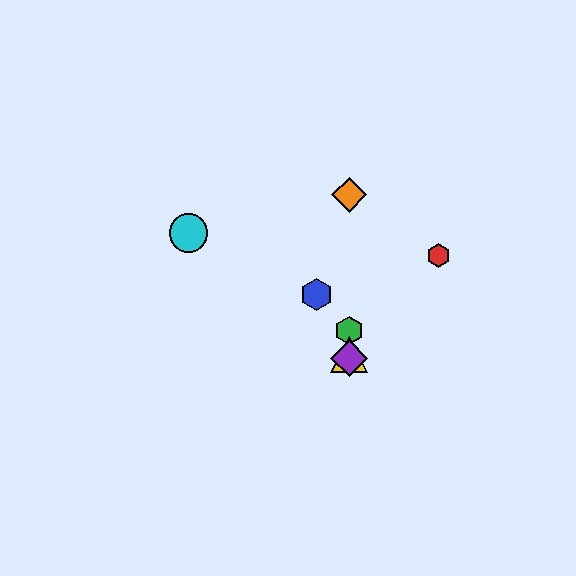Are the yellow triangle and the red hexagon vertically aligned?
No, the yellow triangle is at x≈349 and the red hexagon is at x≈439.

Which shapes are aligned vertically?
The green hexagon, the yellow triangle, the purple diamond, the orange diamond are aligned vertically.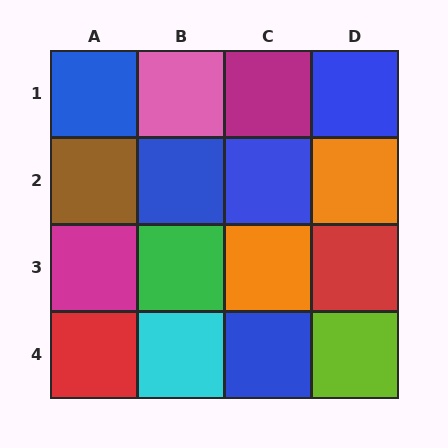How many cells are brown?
1 cell is brown.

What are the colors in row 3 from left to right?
Magenta, green, orange, red.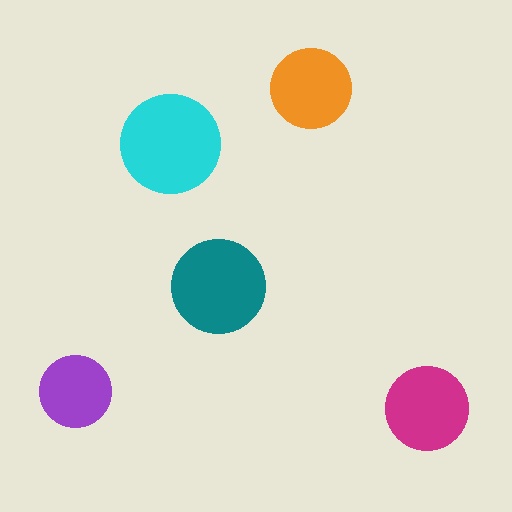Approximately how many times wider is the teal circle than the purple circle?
About 1.5 times wider.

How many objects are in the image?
There are 5 objects in the image.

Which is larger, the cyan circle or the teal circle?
The cyan one.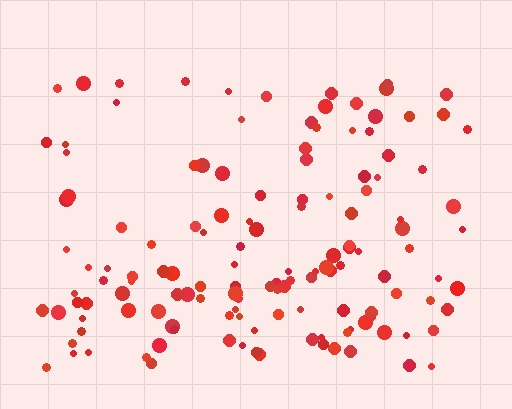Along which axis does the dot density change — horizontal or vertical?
Vertical.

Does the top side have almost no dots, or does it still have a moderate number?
Still a moderate number, just noticeably fewer than the bottom.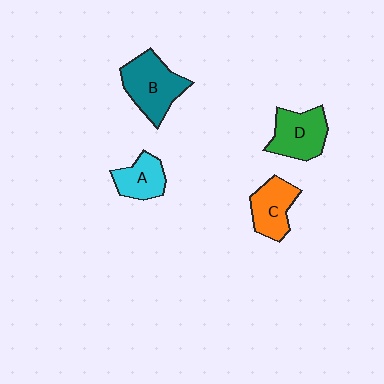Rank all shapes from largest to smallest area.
From largest to smallest: B (teal), D (green), C (orange), A (cyan).